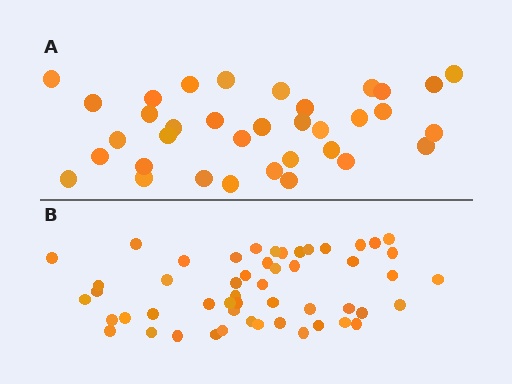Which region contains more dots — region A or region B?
Region B (the bottom region) has more dots.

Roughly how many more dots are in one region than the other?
Region B has approximately 15 more dots than region A.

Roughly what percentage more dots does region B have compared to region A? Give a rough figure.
About 50% more.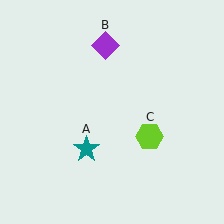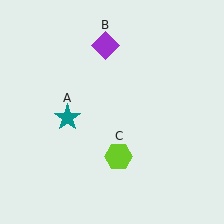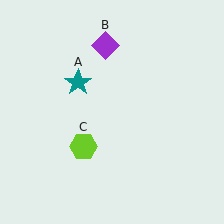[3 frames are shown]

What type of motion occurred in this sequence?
The teal star (object A), lime hexagon (object C) rotated clockwise around the center of the scene.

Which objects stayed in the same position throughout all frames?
Purple diamond (object B) remained stationary.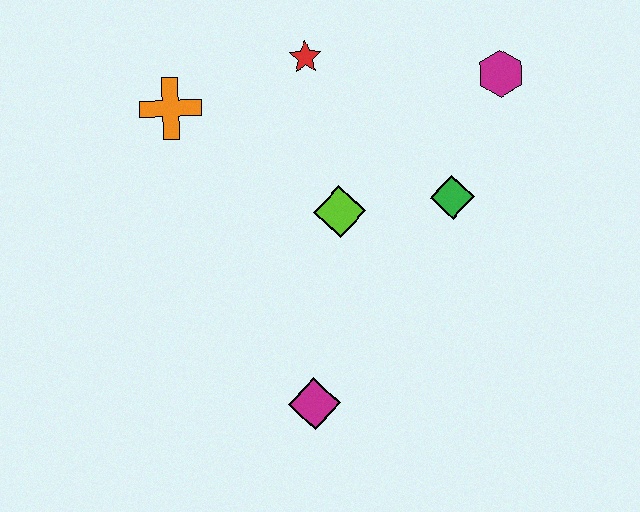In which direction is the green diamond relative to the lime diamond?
The green diamond is to the right of the lime diamond.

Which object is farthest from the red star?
The magenta diamond is farthest from the red star.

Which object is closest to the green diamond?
The lime diamond is closest to the green diamond.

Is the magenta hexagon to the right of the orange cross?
Yes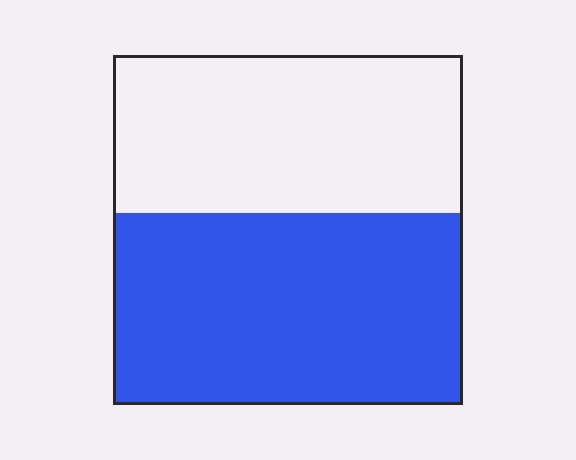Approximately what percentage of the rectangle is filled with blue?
Approximately 55%.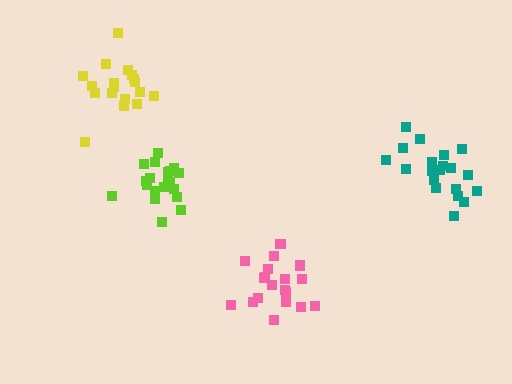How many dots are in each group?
Group 1: 18 dots, Group 2: 20 dots, Group 3: 19 dots, Group 4: 20 dots (77 total).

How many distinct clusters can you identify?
There are 4 distinct clusters.